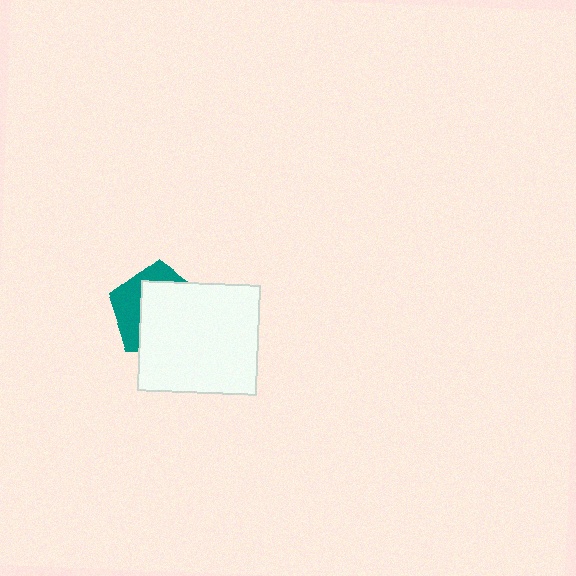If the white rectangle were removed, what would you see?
You would see the complete teal pentagon.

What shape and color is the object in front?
The object in front is a white rectangle.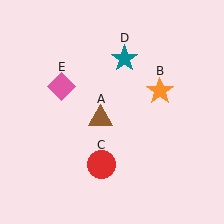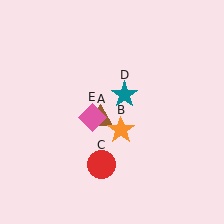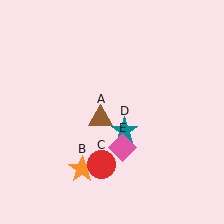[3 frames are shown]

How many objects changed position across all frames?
3 objects changed position: orange star (object B), teal star (object D), pink diamond (object E).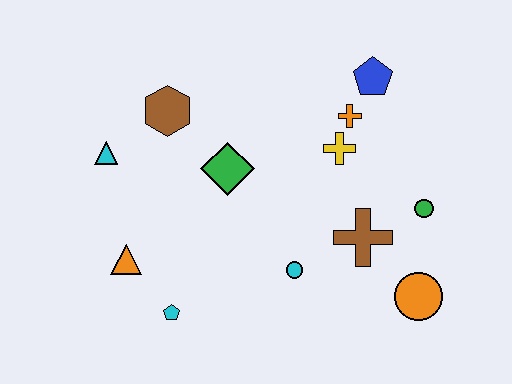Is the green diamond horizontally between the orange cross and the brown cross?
No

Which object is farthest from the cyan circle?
The cyan triangle is farthest from the cyan circle.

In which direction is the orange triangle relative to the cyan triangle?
The orange triangle is below the cyan triangle.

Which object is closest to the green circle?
The brown cross is closest to the green circle.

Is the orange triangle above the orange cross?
No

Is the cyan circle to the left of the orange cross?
Yes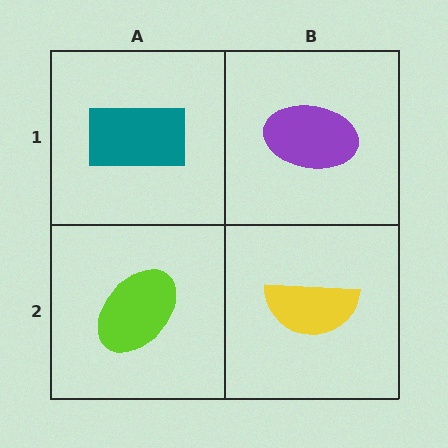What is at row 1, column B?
A purple ellipse.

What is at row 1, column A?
A teal rectangle.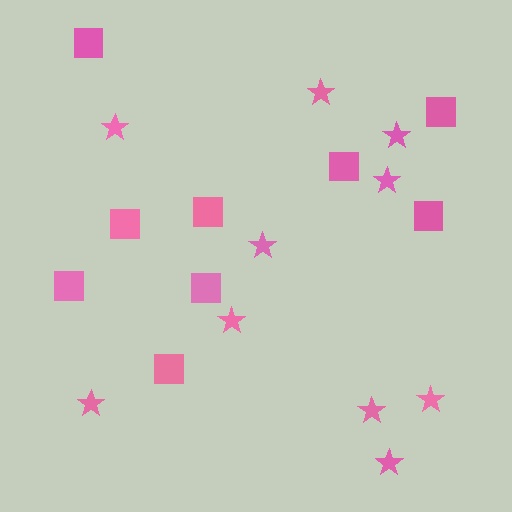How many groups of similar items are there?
There are 2 groups: one group of squares (9) and one group of stars (10).